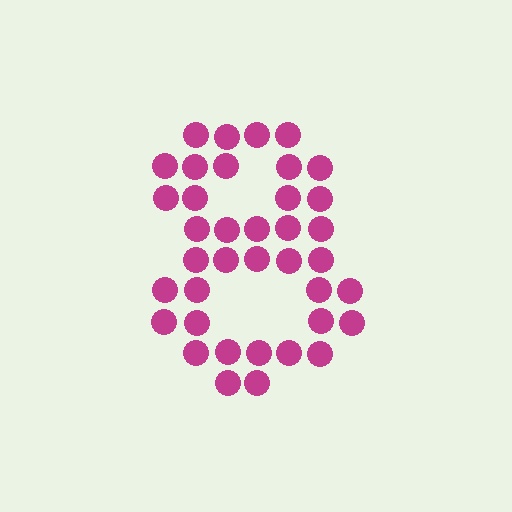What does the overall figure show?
The overall figure shows the digit 8.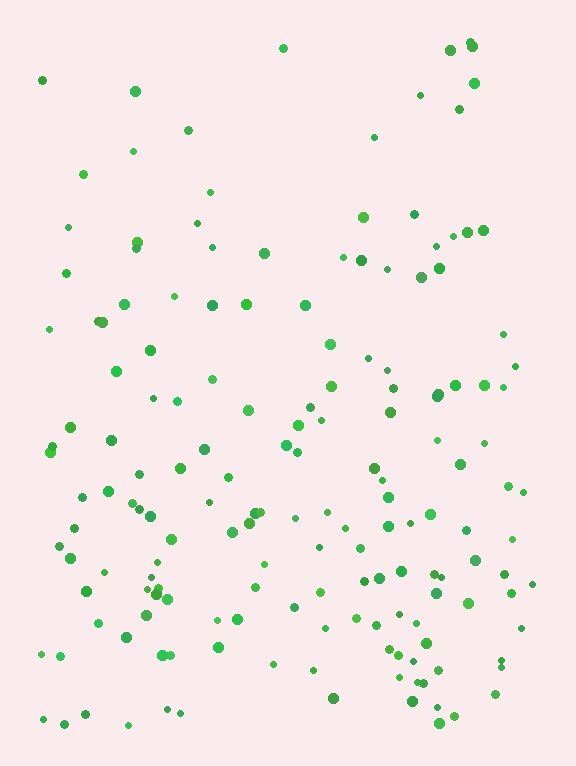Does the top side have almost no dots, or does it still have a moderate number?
Still a moderate number, just noticeably fewer than the bottom.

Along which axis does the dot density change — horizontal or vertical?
Vertical.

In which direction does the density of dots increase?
From top to bottom, with the bottom side densest.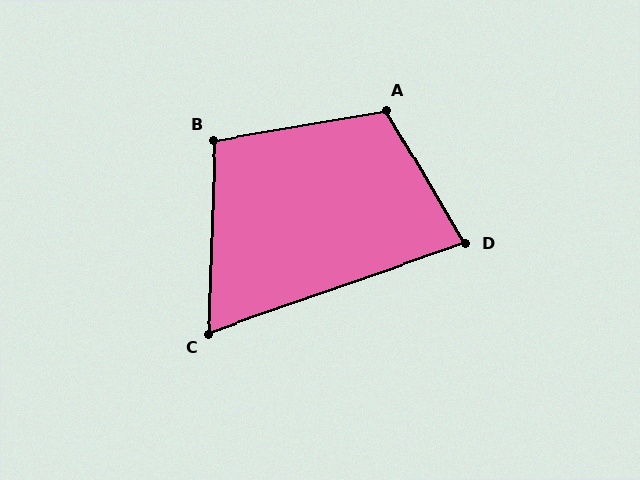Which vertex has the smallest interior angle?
C, at approximately 69 degrees.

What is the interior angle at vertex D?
Approximately 79 degrees (acute).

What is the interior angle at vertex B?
Approximately 101 degrees (obtuse).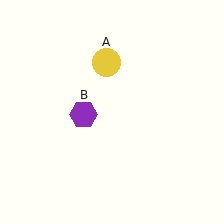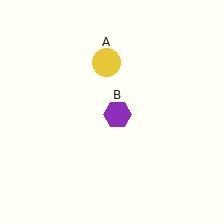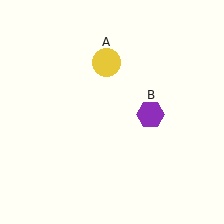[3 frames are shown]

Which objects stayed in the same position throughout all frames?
Yellow circle (object A) remained stationary.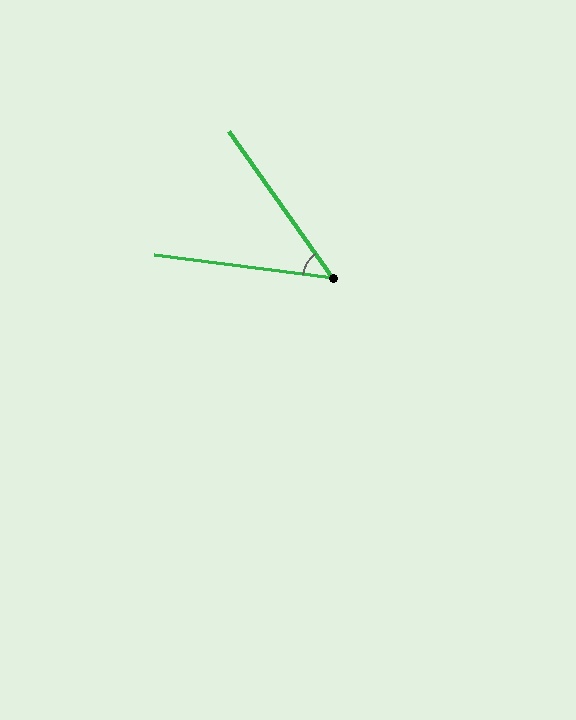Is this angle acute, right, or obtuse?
It is acute.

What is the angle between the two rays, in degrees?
Approximately 47 degrees.